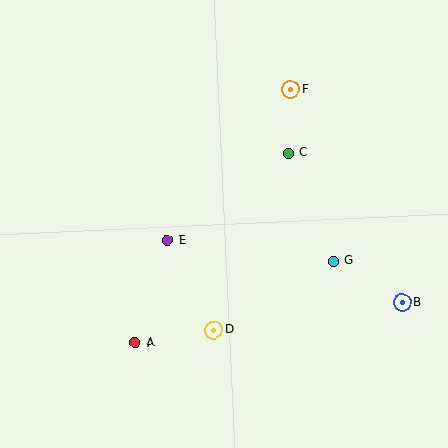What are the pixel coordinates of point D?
Point D is at (213, 330).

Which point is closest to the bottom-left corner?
Point A is closest to the bottom-left corner.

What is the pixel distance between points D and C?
The distance between D and C is 192 pixels.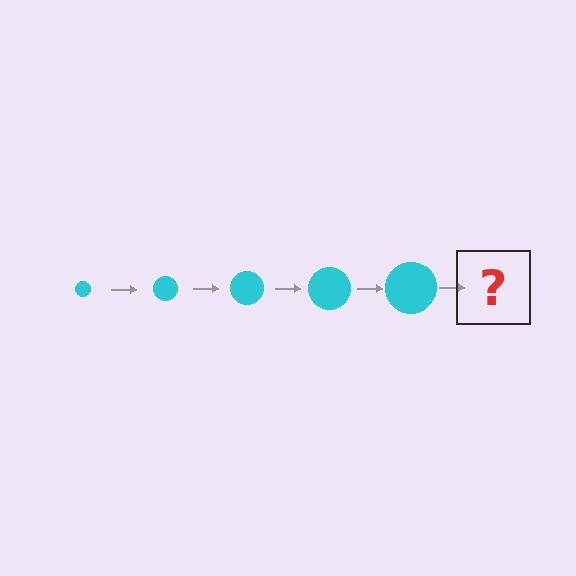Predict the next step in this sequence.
The next step is a cyan circle, larger than the previous one.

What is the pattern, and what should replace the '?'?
The pattern is that the circle gets progressively larger each step. The '?' should be a cyan circle, larger than the previous one.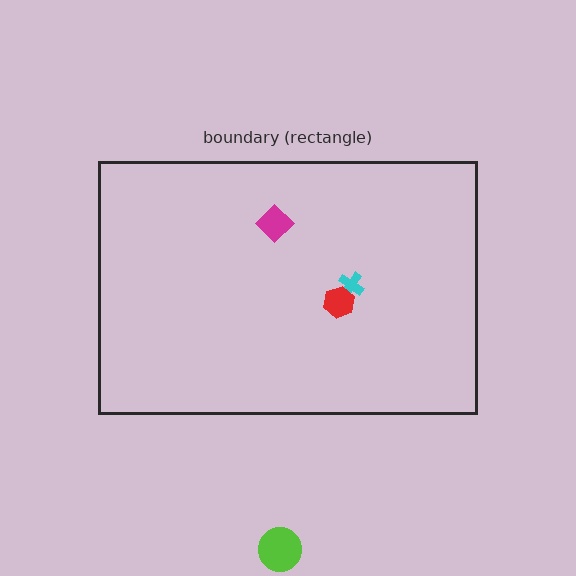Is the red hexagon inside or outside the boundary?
Inside.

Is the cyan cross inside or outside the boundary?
Inside.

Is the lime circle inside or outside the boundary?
Outside.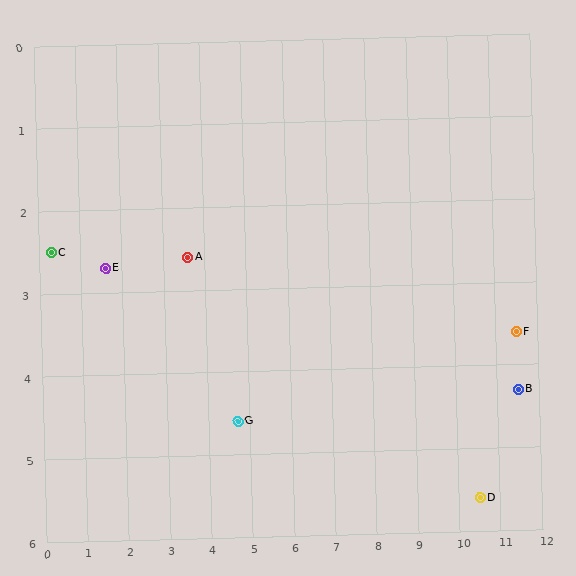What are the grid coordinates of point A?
Point A is at approximately (3.6, 2.6).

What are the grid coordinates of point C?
Point C is at approximately (0.3, 2.5).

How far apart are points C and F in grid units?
Points C and F are about 11.3 grid units apart.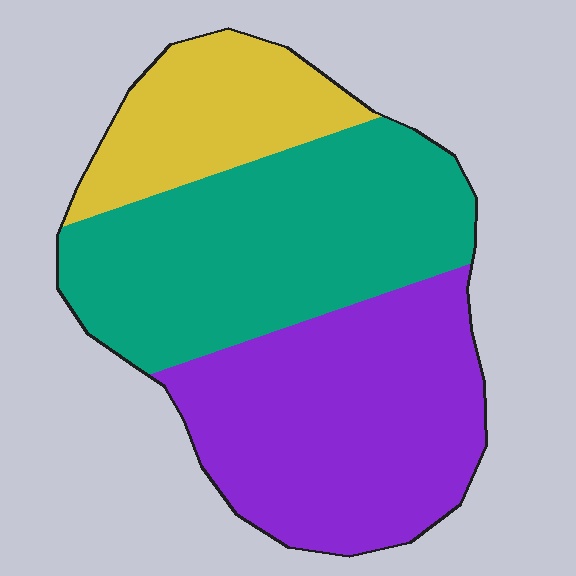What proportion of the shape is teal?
Teal takes up about two fifths (2/5) of the shape.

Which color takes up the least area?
Yellow, at roughly 20%.